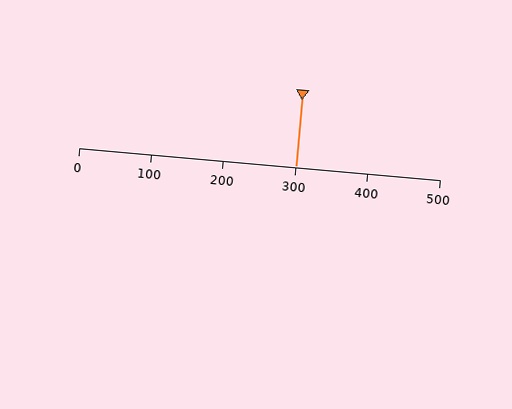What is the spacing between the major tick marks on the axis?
The major ticks are spaced 100 apart.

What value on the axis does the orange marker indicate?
The marker indicates approximately 300.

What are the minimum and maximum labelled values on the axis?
The axis runs from 0 to 500.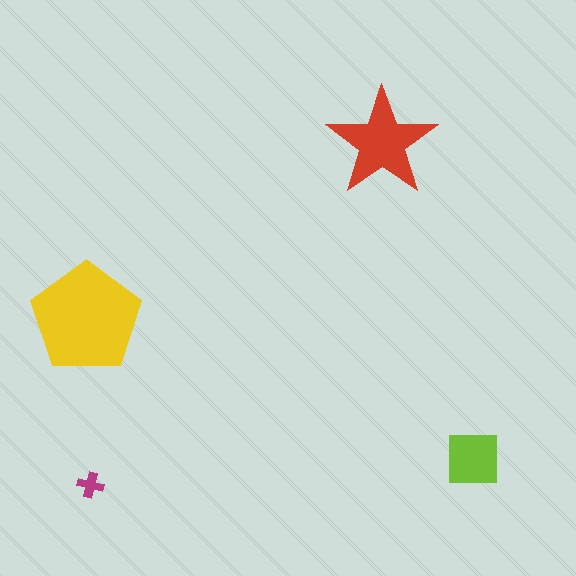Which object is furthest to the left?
The yellow pentagon is leftmost.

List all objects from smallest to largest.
The magenta cross, the lime square, the red star, the yellow pentagon.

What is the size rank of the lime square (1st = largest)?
3rd.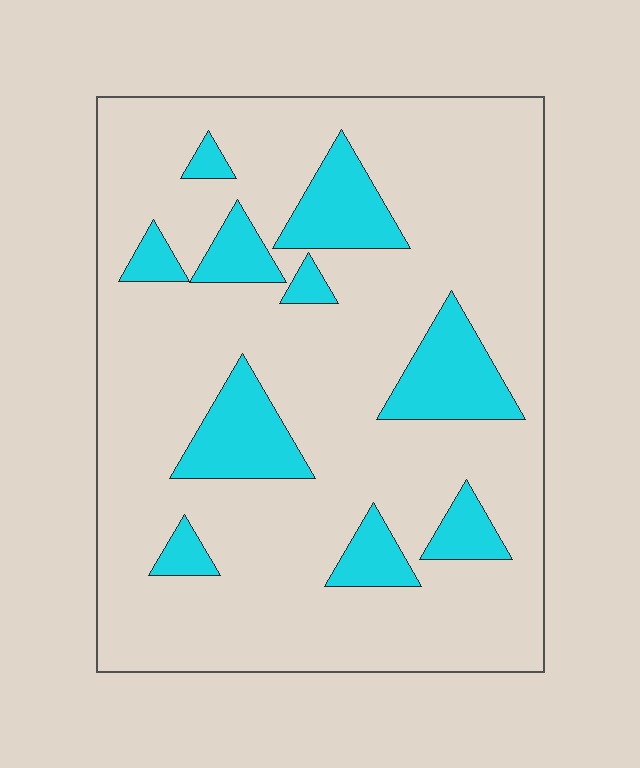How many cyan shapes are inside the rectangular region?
10.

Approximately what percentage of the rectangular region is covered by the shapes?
Approximately 20%.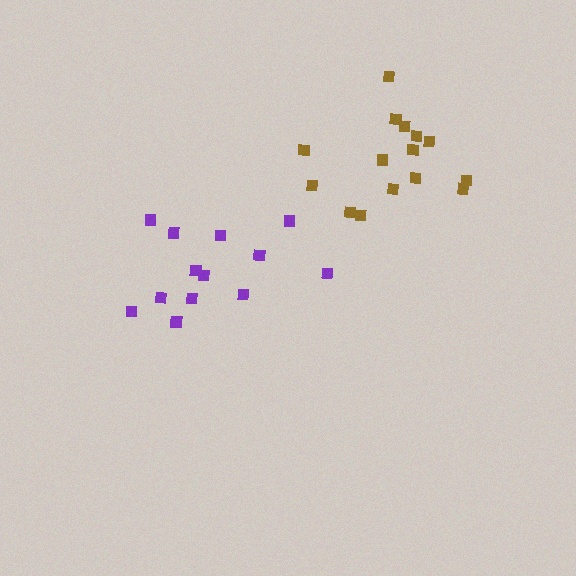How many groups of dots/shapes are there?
There are 2 groups.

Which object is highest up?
The brown cluster is topmost.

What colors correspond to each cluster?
The clusters are colored: purple, brown.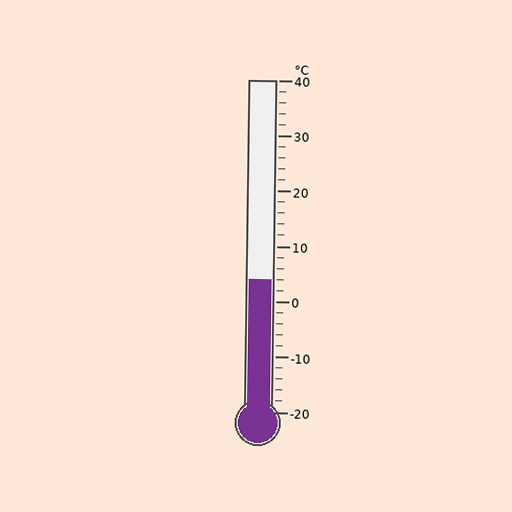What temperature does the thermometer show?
The thermometer shows approximately 4°C.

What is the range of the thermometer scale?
The thermometer scale ranges from -20°C to 40°C.